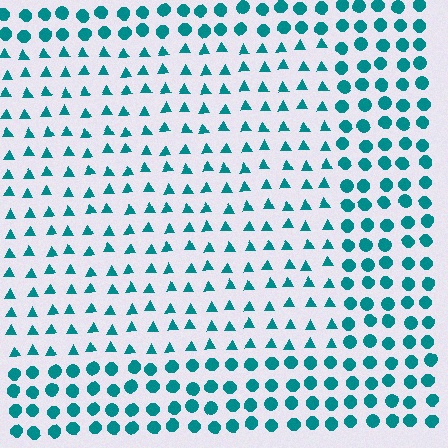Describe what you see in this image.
The image is filled with small teal elements arranged in a uniform grid. A rectangle-shaped region contains triangles, while the surrounding area contains circles. The boundary is defined purely by the change in element shape.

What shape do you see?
I see a rectangle.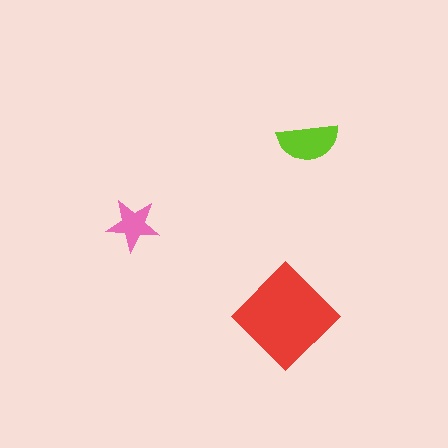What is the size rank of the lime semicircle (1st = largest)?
2nd.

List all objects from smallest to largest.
The pink star, the lime semicircle, the red diamond.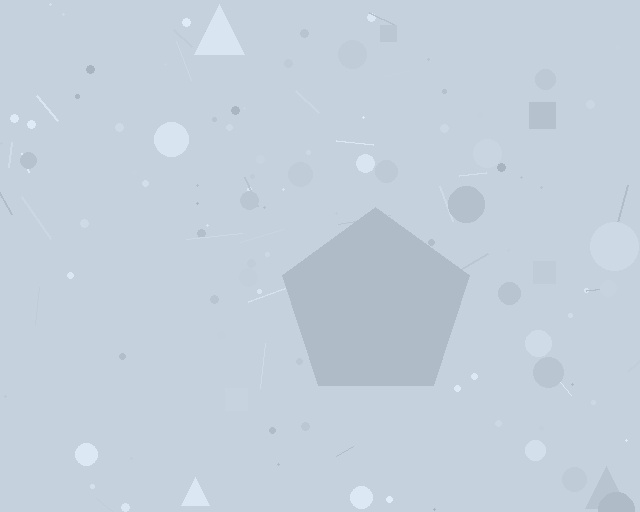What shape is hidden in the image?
A pentagon is hidden in the image.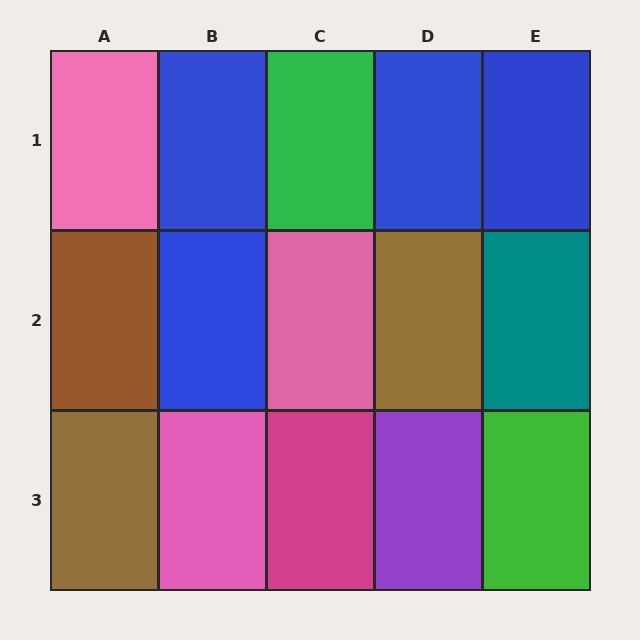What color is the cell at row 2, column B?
Blue.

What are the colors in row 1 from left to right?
Pink, blue, green, blue, blue.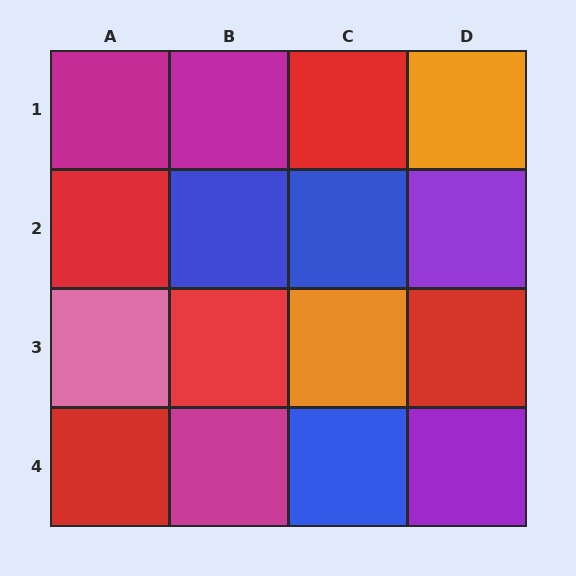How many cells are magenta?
3 cells are magenta.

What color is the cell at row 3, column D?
Red.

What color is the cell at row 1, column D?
Orange.